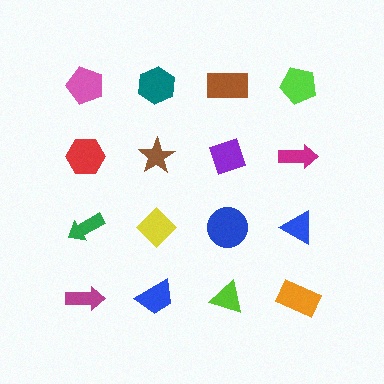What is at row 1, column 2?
A teal hexagon.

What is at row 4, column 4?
An orange rectangle.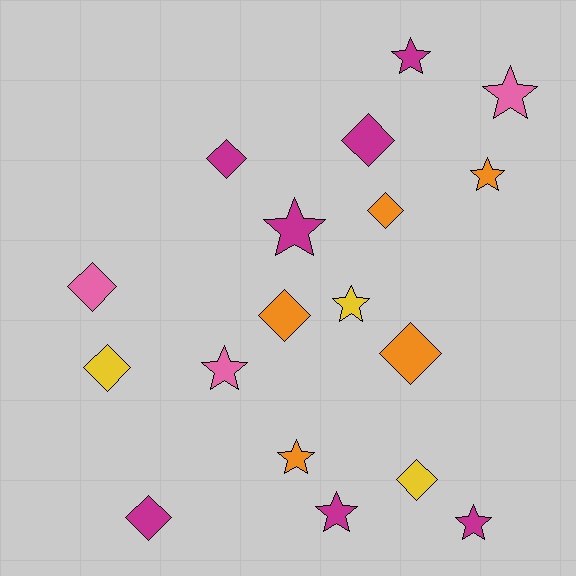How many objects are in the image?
There are 18 objects.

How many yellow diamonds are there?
There are 2 yellow diamonds.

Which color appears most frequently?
Magenta, with 7 objects.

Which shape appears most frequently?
Diamond, with 9 objects.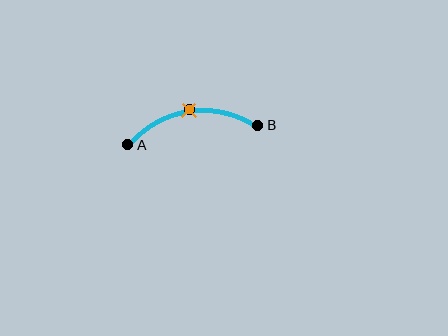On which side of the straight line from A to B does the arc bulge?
The arc bulges above the straight line connecting A and B.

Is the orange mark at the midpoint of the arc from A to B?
Yes. The orange mark lies on the arc at equal arc-length from both A and B — it is the arc midpoint.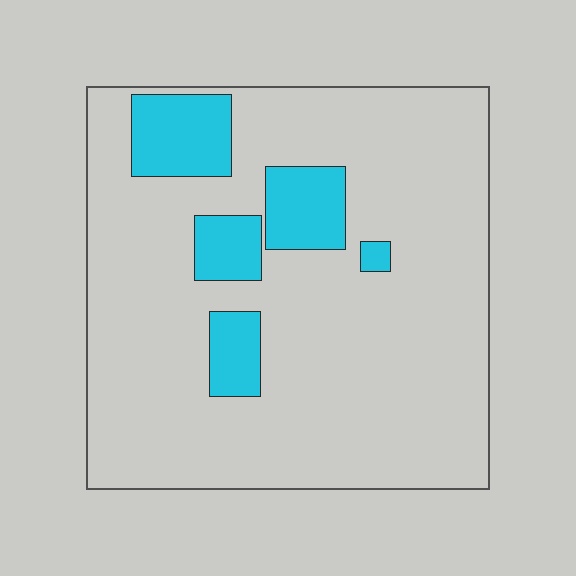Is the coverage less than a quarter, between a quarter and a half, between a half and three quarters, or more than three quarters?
Less than a quarter.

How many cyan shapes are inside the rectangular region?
5.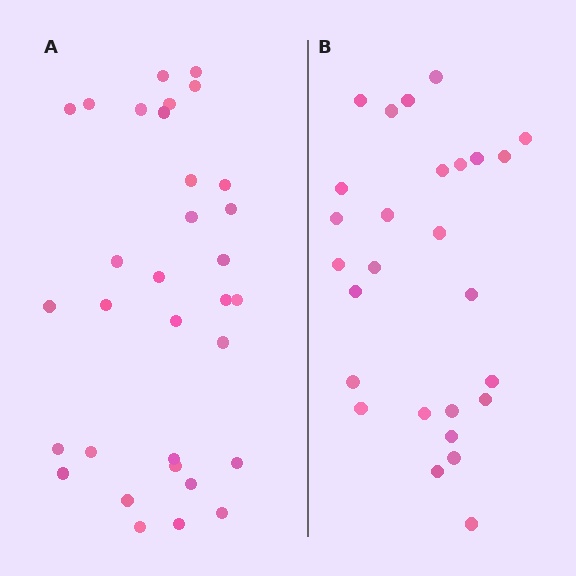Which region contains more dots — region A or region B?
Region A (the left region) has more dots.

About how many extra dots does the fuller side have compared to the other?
Region A has about 5 more dots than region B.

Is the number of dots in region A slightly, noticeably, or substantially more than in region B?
Region A has only slightly more — the two regions are fairly close. The ratio is roughly 1.2 to 1.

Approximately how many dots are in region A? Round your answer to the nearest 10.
About 30 dots. (The exact count is 32, which rounds to 30.)